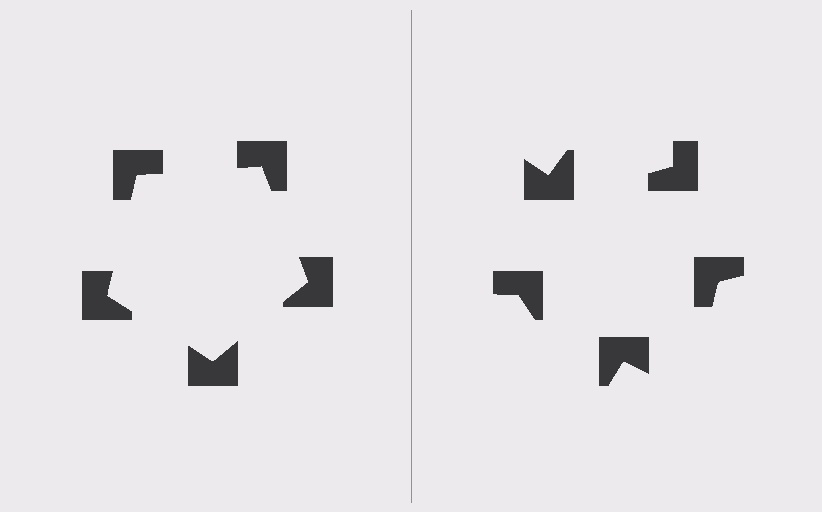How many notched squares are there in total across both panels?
10 — 5 on each side.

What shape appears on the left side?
An illusory pentagon.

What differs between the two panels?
The notched squares are positioned identically on both sides; only the wedge orientations differ. On the left they align to a pentagon; on the right they are misaligned.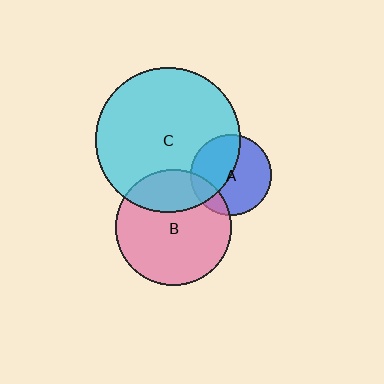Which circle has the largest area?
Circle C (cyan).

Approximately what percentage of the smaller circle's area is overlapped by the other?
Approximately 45%.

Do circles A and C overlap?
Yes.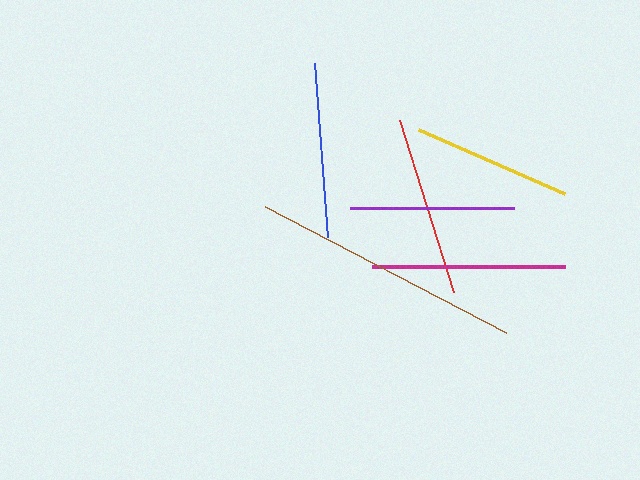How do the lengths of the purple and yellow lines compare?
The purple and yellow lines are approximately the same length.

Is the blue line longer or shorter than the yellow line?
The blue line is longer than the yellow line.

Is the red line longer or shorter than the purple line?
The red line is longer than the purple line.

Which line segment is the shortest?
The yellow line is the shortest at approximately 160 pixels.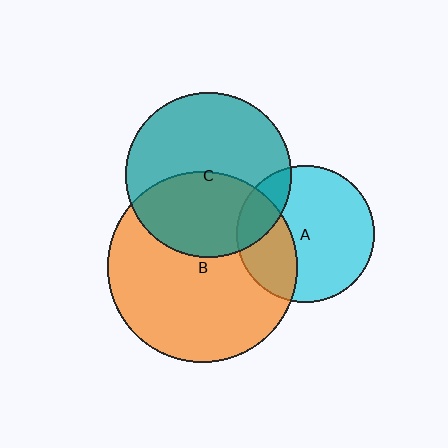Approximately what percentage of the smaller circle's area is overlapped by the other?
Approximately 45%.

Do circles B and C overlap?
Yes.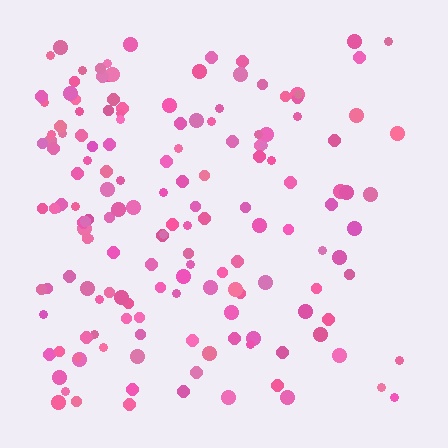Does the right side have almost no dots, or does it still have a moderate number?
Still a moderate number, just noticeably fewer than the left.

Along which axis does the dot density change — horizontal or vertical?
Horizontal.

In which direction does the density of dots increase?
From right to left, with the left side densest.